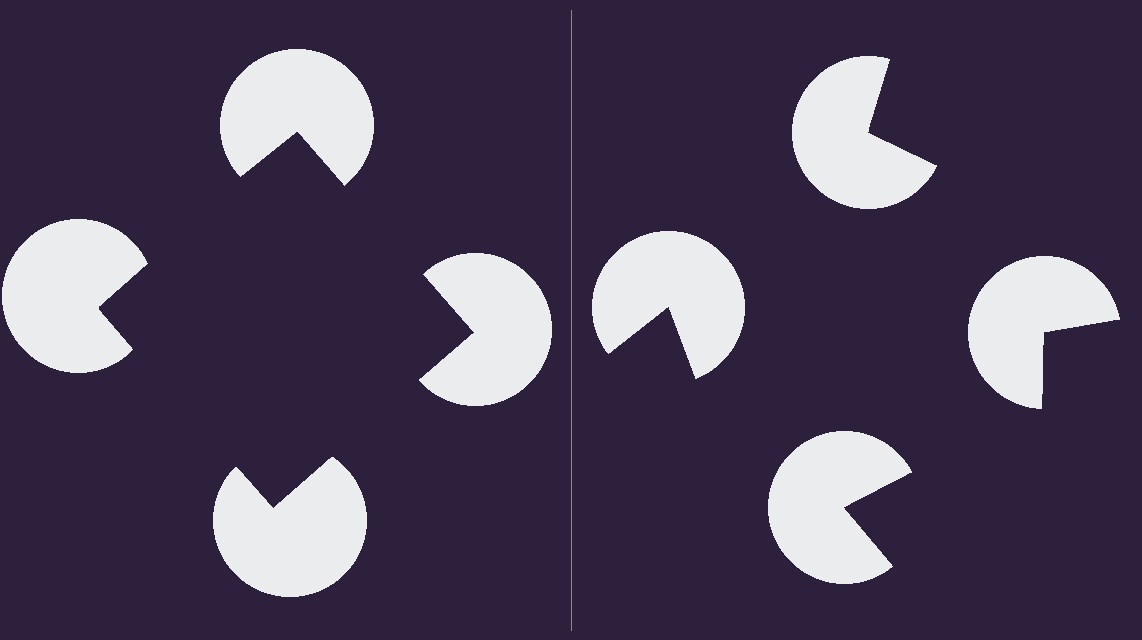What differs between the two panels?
The pac-man discs are positioned identically on both sides; only the wedge orientations differ. On the left they align to a square; on the right they are misaligned.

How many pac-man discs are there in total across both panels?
8 — 4 on each side.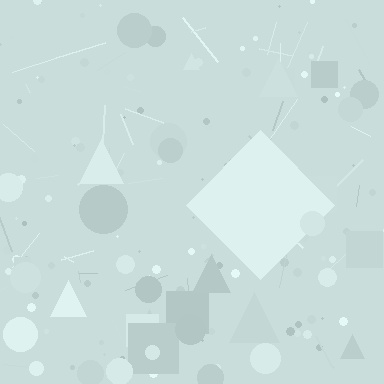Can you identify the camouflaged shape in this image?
The camouflaged shape is a diamond.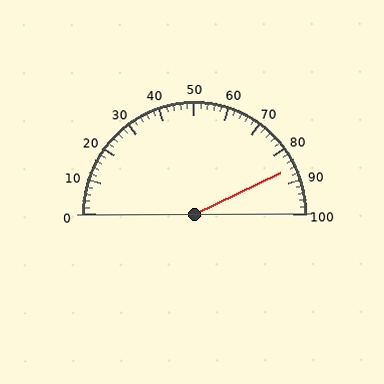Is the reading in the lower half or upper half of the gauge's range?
The reading is in the upper half of the range (0 to 100).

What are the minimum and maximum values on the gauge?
The gauge ranges from 0 to 100.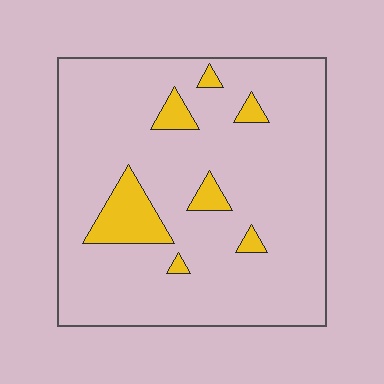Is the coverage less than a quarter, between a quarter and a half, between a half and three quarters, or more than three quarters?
Less than a quarter.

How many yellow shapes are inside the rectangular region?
7.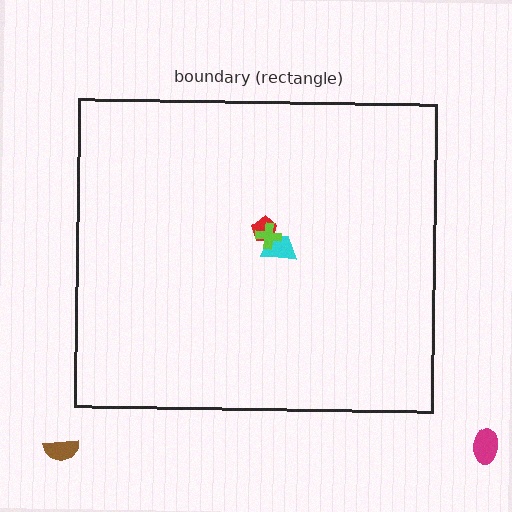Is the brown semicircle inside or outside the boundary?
Outside.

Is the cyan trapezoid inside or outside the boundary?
Inside.